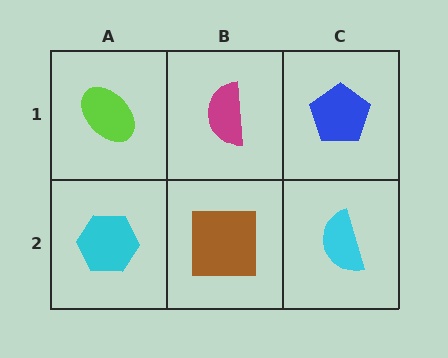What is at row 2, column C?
A cyan semicircle.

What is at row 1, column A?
A lime ellipse.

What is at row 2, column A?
A cyan hexagon.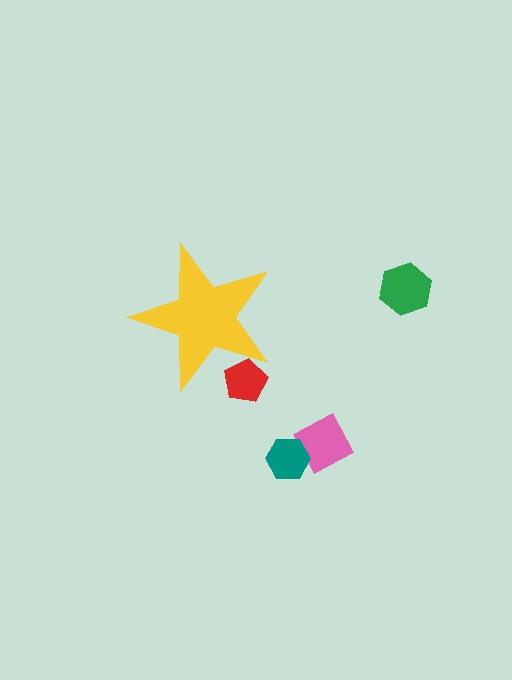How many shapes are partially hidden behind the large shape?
1 shape is partially hidden.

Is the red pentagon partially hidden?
Yes, the red pentagon is partially hidden behind the yellow star.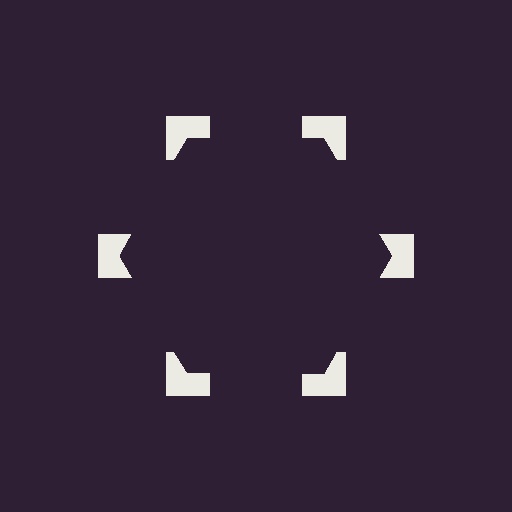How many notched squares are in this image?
There are 6 — one at each vertex of the illusory hexagon.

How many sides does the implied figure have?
6 sides.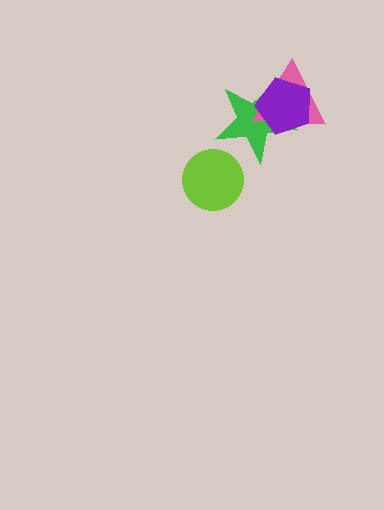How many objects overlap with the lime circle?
0 objects overlap with the lime circle.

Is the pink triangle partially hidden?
Yes, it is partially covered by another shape.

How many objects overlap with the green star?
2 objects overlap with the green star.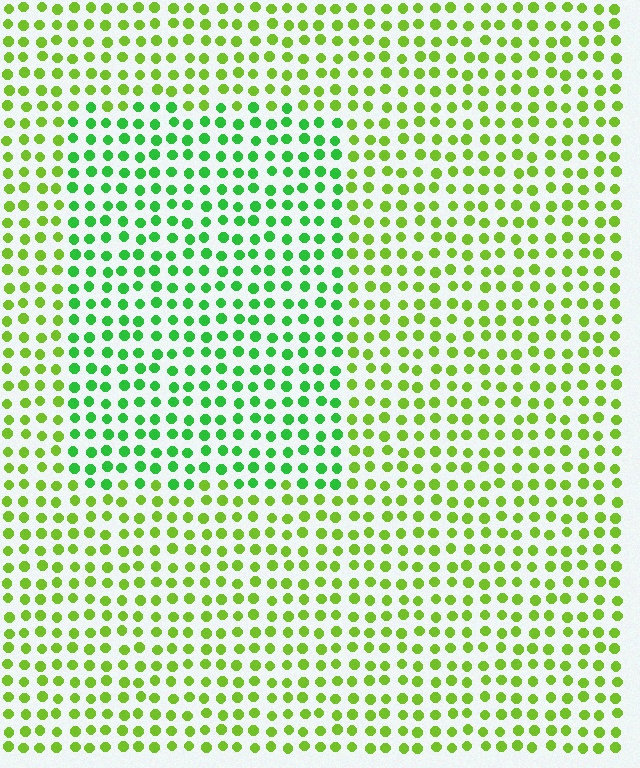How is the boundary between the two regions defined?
The boundary is defined purely by a slight shift in hue (about 35 degrees). Spacing, size, and orientation are identical on both sides.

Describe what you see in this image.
The image is filled with small lime elements in a uniform arrangement. A rectangle-shaped region is visible where the elements are tinted to a slightly different hue, forming a subtle color boundary.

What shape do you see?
I see a rectangle.